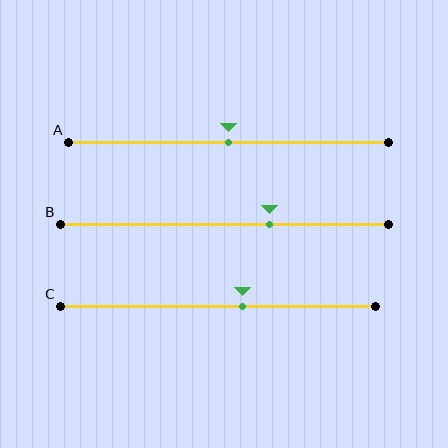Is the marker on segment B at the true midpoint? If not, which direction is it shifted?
No, the marker on segment B is shifted to the right by about 14% of the segment length.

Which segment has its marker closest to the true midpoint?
Segment A has its marker closest to the true midpoint.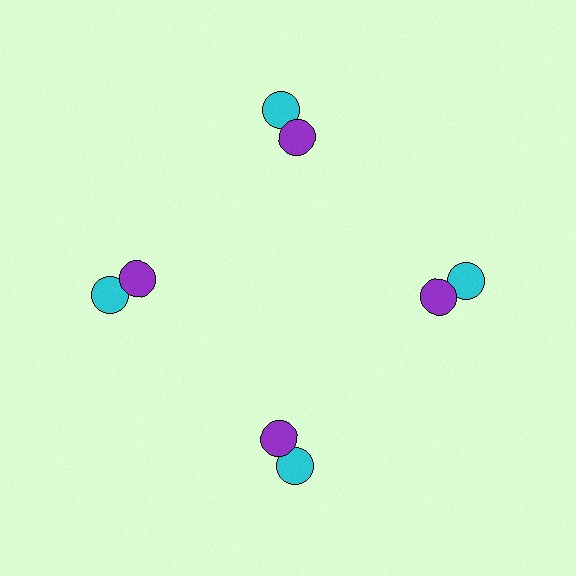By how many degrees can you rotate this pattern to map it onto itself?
The pattern maps onto itself every 90 degrees of rotation.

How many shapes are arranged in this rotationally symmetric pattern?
There are 8 shapes, arranged in 4 groups of 2.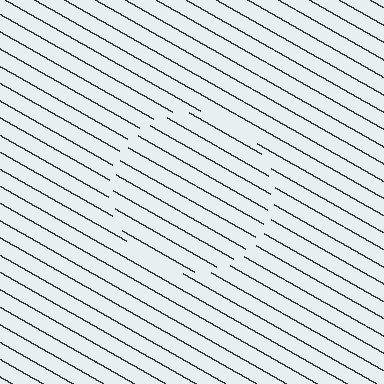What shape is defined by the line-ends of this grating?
An illusory circle. The interior of the shape contains the same grating, shifted by half a period — the contour is defined by the phase discontinuity where line-ends from the inner and outer gratings abut.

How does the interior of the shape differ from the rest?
The interior of the shape contains the same grating, shifted by half a period — the contour is defined by the phase discontinuity where line-ends from the inner and outer gratings abut.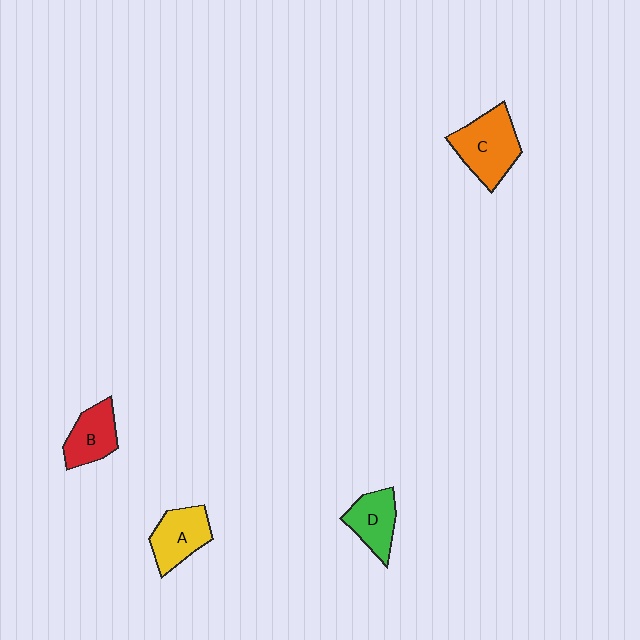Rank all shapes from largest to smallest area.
From largest to smallest: C (orange), A (yellow), D (green), B (red).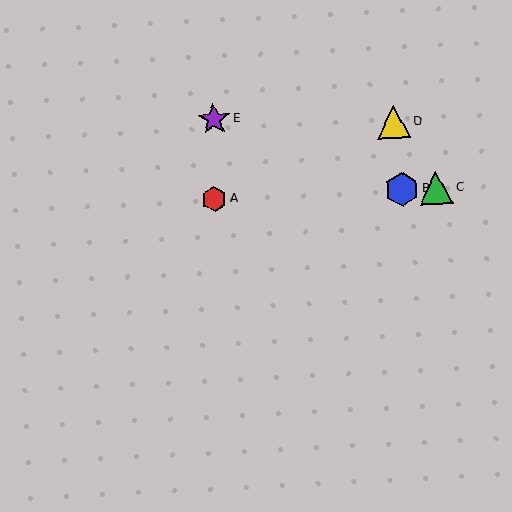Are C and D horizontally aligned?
No, C is at y≈188 and D is at y≈122.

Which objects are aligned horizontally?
Objects A, B, C are aligned horizontally.